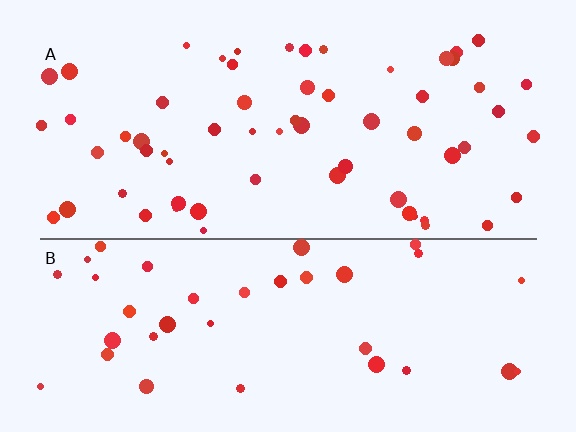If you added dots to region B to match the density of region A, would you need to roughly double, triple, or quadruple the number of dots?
Approximately double.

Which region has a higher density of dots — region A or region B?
A (the top).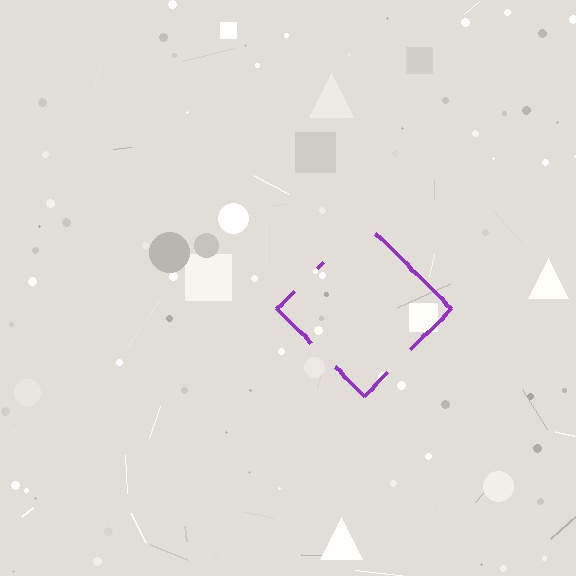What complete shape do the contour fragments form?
The contour fragments form a diamond.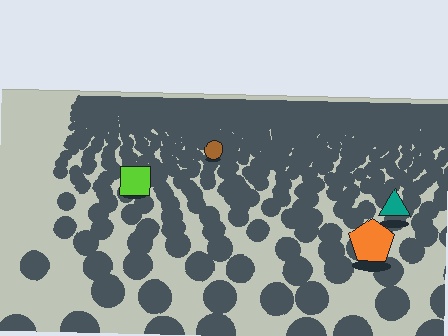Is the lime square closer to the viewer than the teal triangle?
No. The teal triangle is closer — you can tell from the texture gradient: the ground texture is coarser near it.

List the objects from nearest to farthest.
From nearest to farthest: the orange pentagon, the teal triangle, the lime square, the brown circle.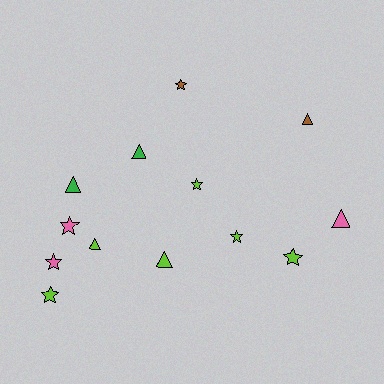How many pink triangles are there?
There is 1 pink triangle.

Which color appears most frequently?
Lime, with 6 objects.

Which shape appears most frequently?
Star, with 7 objects.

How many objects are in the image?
There are 13 objects.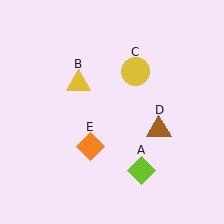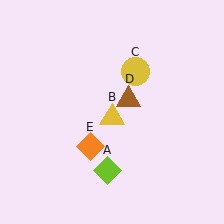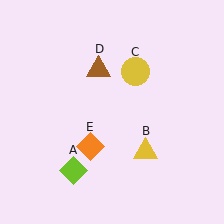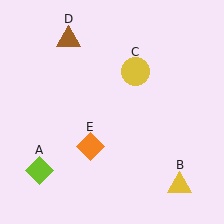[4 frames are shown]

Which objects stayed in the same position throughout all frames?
Yellow circle (object C) and orange diamond (object E) remained stationary.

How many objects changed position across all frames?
3 objects changed position: lime diamond (object A), yellow triangle (object B), brown triangle (object D).